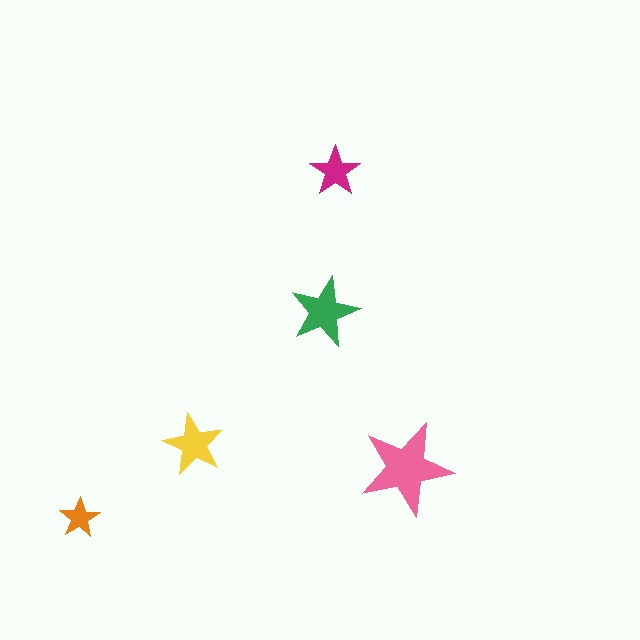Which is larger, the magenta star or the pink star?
The pink one.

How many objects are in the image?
There are 5 objects in the image.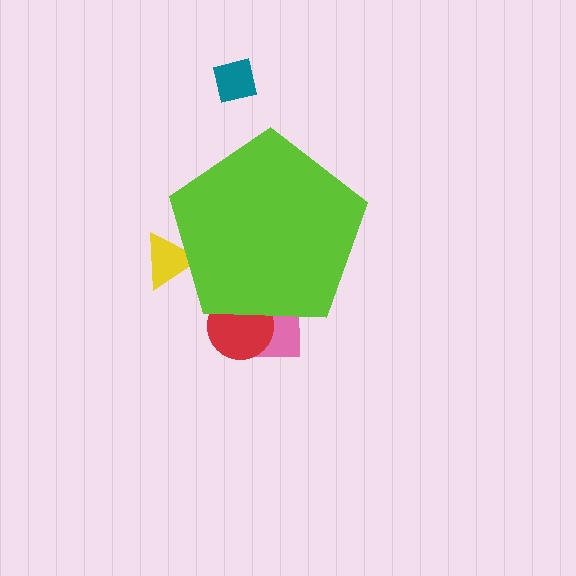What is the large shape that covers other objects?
A lime pentagon.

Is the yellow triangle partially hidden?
Yes, the yellow triangle is partially hidden behind the lime pentagon.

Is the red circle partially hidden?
Yes, the red circle is partially hidden behind the lime pentagon.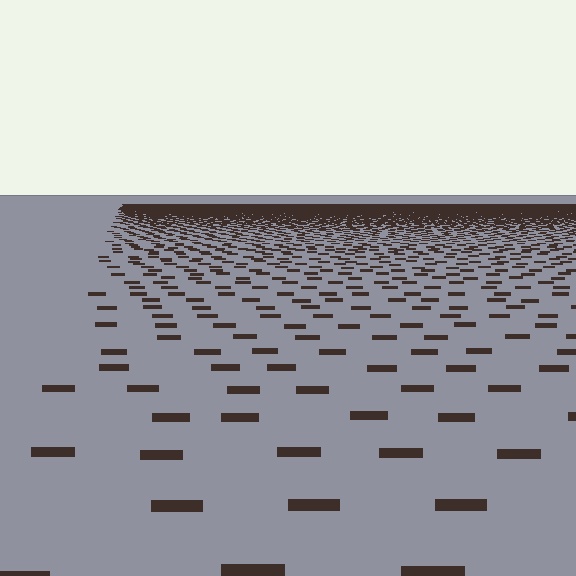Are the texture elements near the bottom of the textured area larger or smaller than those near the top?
Larger. Near the bottom, elements are closer to the viewer and appear at a bigger on-screen size.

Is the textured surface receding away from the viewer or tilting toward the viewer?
The surface is receding away from the viewer. Texture elements get smaller and denser toward the top.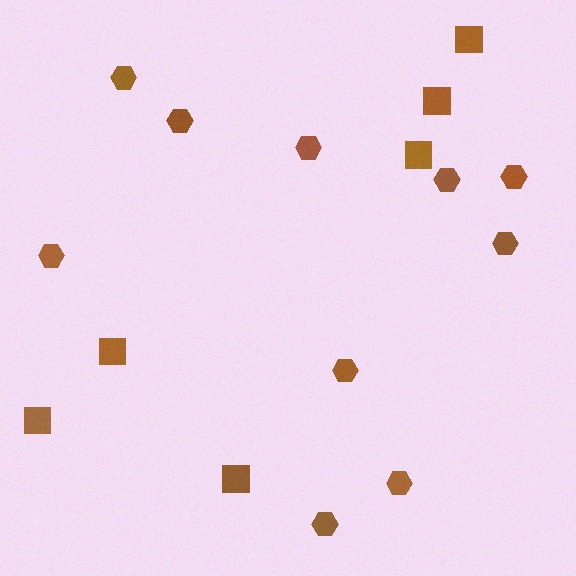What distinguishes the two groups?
There are 2 groups: one group of hexagons (10) and one group of squares (6).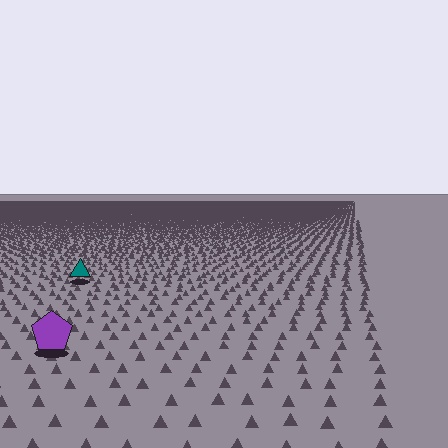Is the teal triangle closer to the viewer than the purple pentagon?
No. The purple pentagon is closer — you can tell from the texture gradient: the ground texture is coarser near it.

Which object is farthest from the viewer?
The teal triangle is farthest from the viewer. It appears smaller and the ground texture around it is denser.